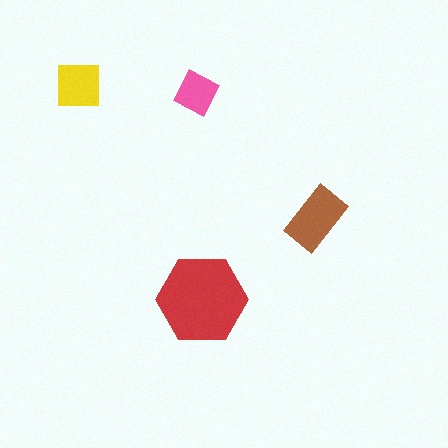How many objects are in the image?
There are 4 objects in the image.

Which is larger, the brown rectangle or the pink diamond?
The brown rectangle.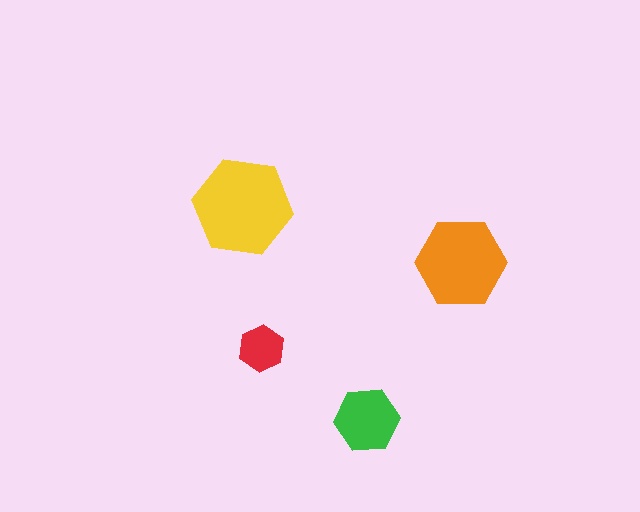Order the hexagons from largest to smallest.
the yellow one, the orange one, the green one, the red one.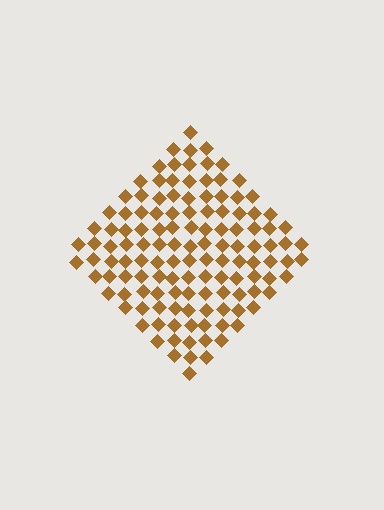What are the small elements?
The small elements are diamonds.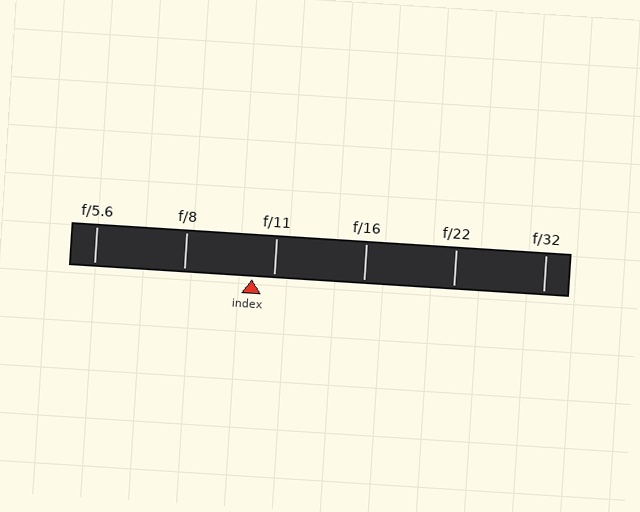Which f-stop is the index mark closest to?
The index mark is closest to f/11.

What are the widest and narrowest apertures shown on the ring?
The widest aperture shown is f/5.6 and the narrowest is f/32.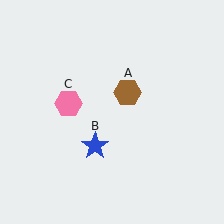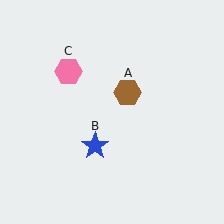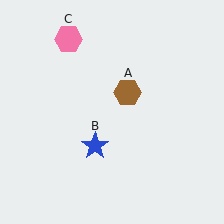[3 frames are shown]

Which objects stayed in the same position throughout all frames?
Brown hexagon (object A) and blue star (object B) remained stationary.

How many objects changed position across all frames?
1 object changed position: pink hexagon (object C).